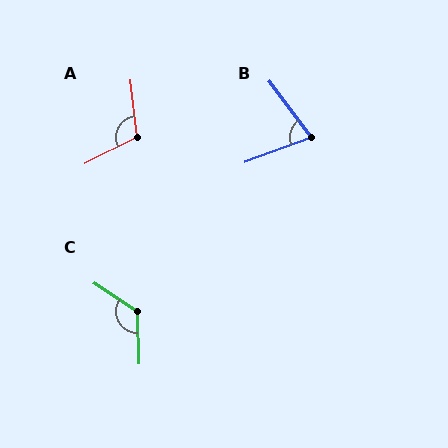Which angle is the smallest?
B, at approximately 73 degrees.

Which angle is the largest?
C, at approximately 125 degrees.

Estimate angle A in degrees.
Approximately 110 degrees.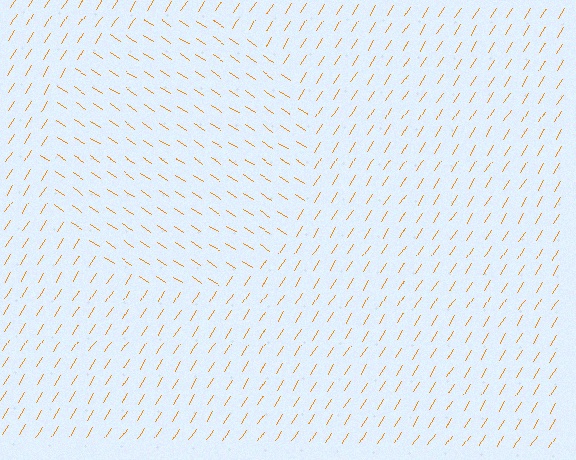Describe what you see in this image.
The image is filled with small orange line segments. A circle region in the image has lines oriented differently from the surrounding lines, creating a visible texture boundary.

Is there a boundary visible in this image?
Yes, there is a texture boundary formed by a change in line orientation.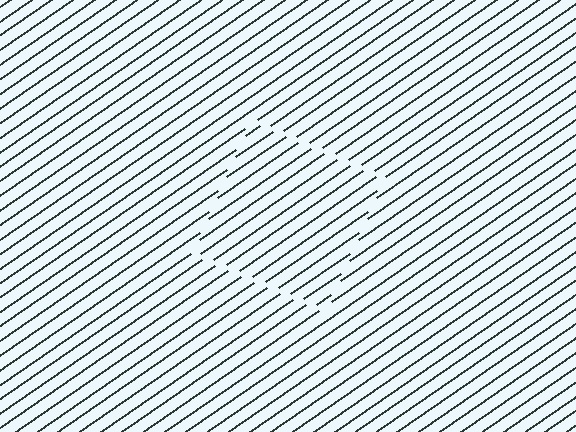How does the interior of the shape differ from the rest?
The interior of the shape contains the same grating, shifted by half a period — the contour is defined by the phase discontinuity where line-ends from the inner and outer gratings abut.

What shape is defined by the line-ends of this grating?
An illusory square. The interior of the shape contains the same grating, shifted by half a period — the contour is defined by the phase discontinuity where line-ends from the inner and outer gratings abut.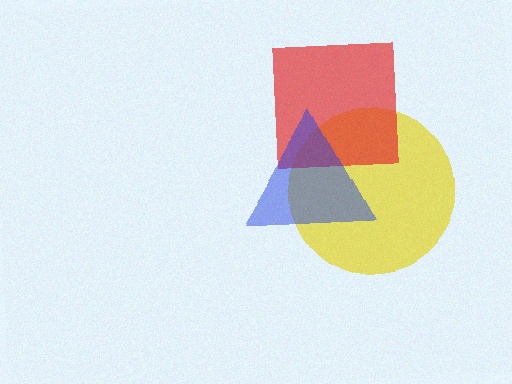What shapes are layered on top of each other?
The layered shapes are: a yellow circle, a red square, a blue triangle.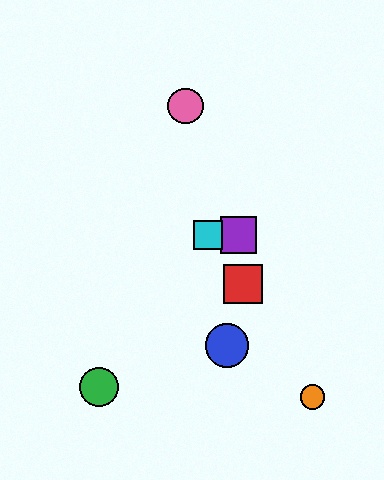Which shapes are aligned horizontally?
The yellow diamond, the purple square, the cyan square are aligned horizontally.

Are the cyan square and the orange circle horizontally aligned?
No, the cyan square is at y≈235 and the orange circle is at y≈397.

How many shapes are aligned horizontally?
3 shapes (the yellow diamond, the purple square, the cyan square) are aligned horizontally.